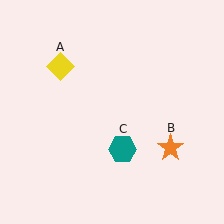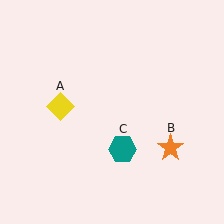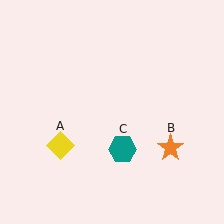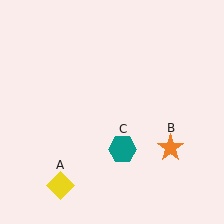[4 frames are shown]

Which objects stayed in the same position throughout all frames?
Orange star (object B) and teal hexagon (object C) remained stationary.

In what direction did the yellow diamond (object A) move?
The yellow diamond (object A) moved down.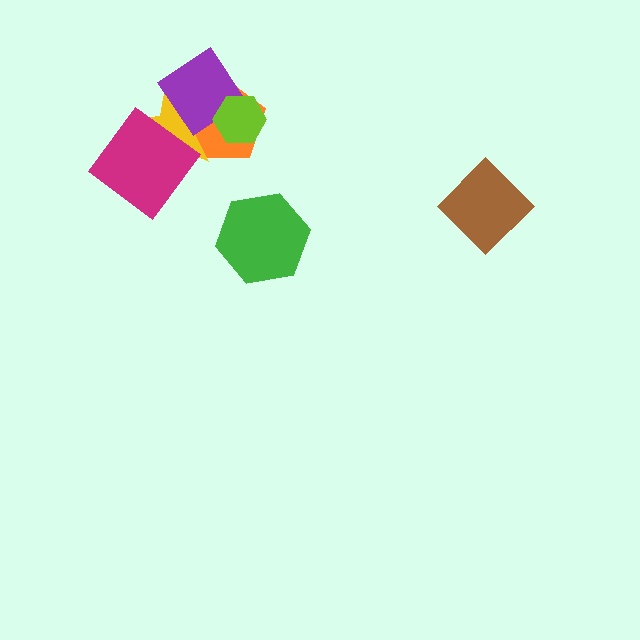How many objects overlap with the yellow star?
4 objects overlap with the yellow star.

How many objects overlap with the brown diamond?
0 objects overlap with the brown diamond.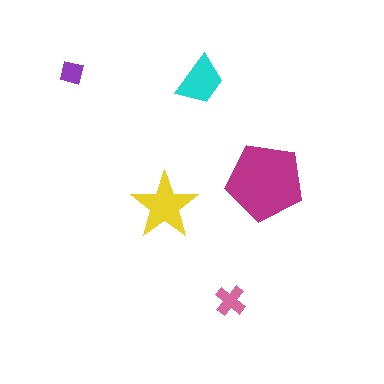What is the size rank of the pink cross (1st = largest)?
4th.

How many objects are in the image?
There are 5 objects in the image.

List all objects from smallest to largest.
The purple square, the pink cross, the cyan trapezoid, the yellow star, the magenta pentagon.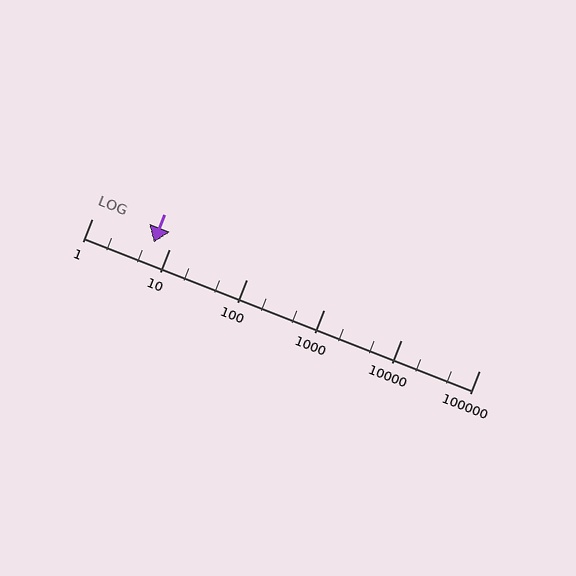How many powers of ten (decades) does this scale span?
The scale spans 5 decades, from 1 to 100000.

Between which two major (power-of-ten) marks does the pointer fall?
The pointer is between 1 and 10.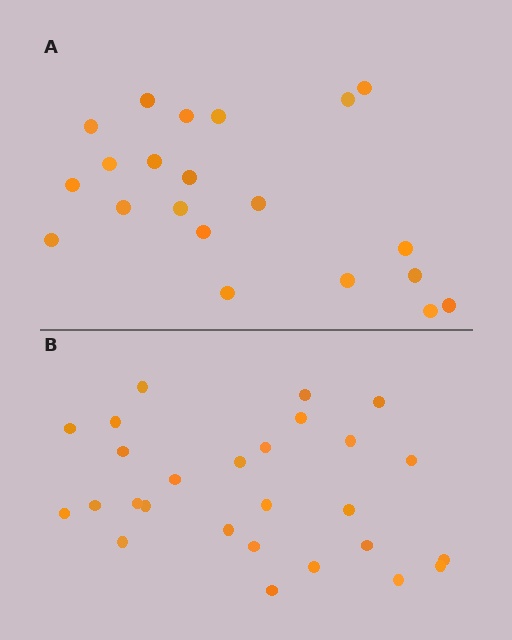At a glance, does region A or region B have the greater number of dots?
Region B (the bottom region) has more dots.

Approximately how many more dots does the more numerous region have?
Region B has about 6 more dots than region A.